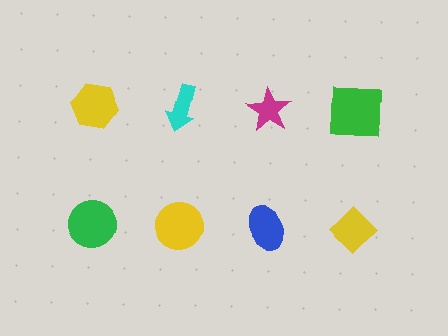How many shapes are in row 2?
4 shapes.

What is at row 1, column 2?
A cyan arrow.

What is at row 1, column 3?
A magenta star.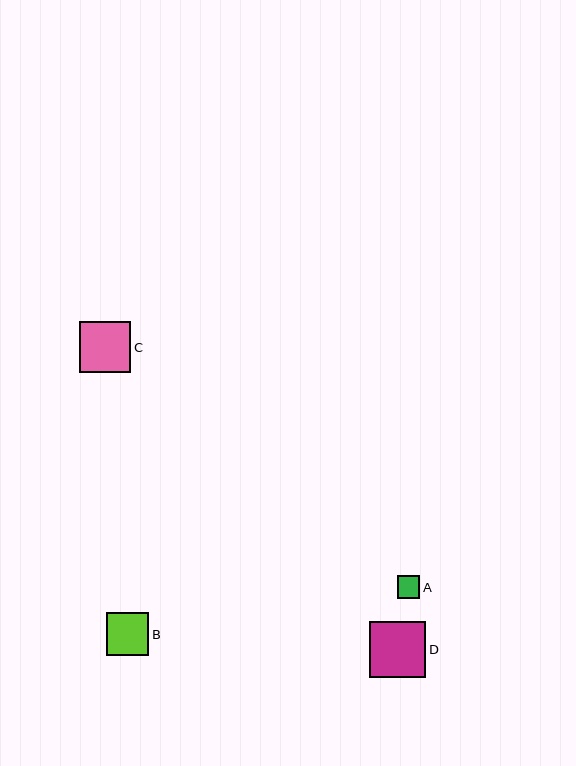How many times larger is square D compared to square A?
Square D is approximately 2.5 times the size of square A.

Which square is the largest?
Square D is the largest with a size of approximately 56 pixels.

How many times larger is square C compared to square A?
Square C is approximately 2.3 times the size of square A.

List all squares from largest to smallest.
From largest to smallest: D, C, B, A.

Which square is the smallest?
Square A is the smallest with a size of approximately 22 pixels.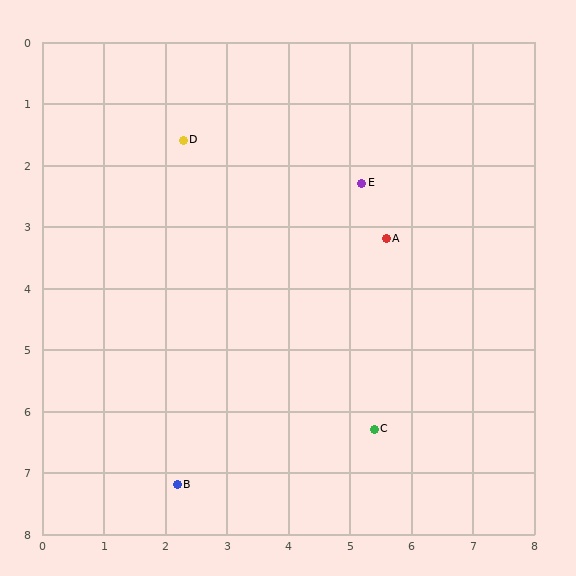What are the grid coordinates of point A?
Point A is at approximately (5.6, 3.2).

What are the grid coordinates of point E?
Point E is at approximately (5.2, 2.3).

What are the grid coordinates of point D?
Point D is at approximately (2.3, 1.6).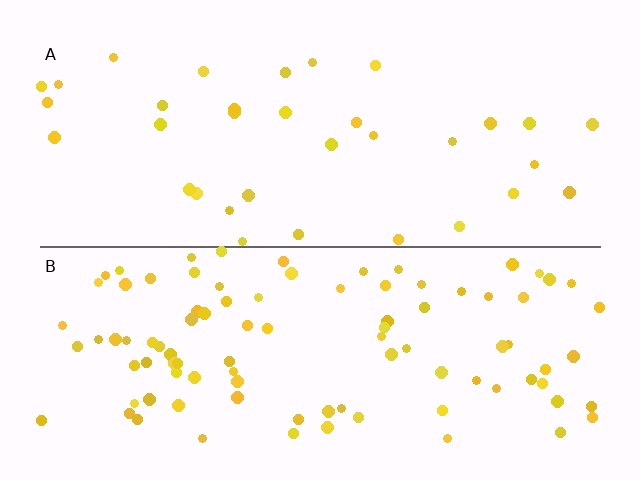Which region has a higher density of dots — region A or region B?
B (the bottom).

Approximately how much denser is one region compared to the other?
Approximately 2.8× — region B over region A.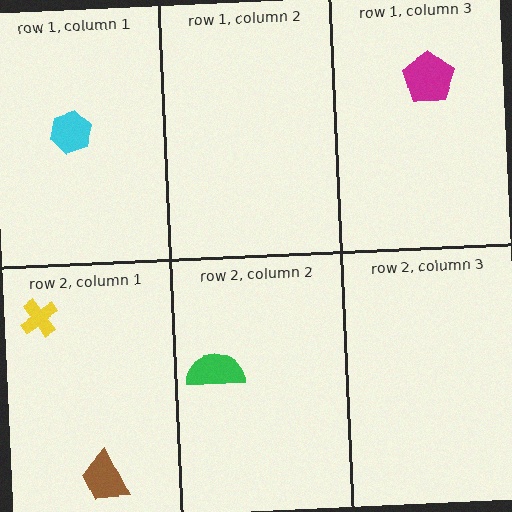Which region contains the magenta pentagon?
The row 1, column 3 region.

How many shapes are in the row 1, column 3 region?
1.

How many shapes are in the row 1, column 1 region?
1.